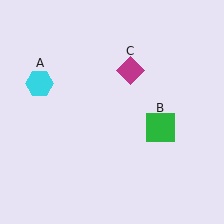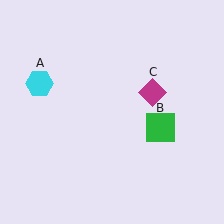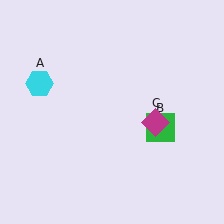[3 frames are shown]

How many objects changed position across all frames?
1 object changed position: magenta diamond (object C).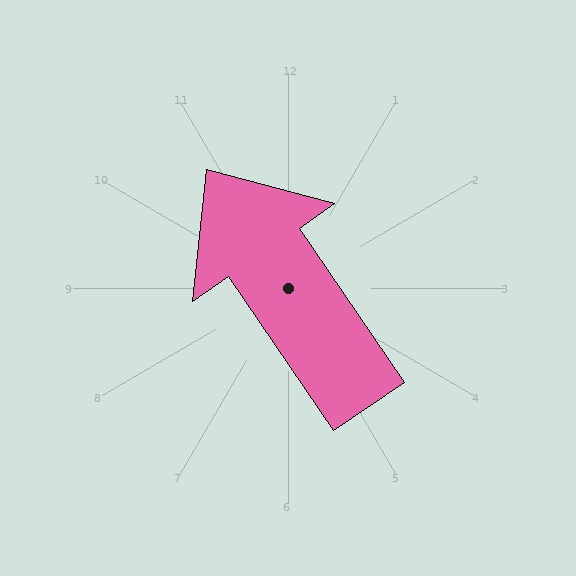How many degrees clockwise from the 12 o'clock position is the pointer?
Approximately 326 degrees.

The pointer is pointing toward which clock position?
Roughly 11 o'clock.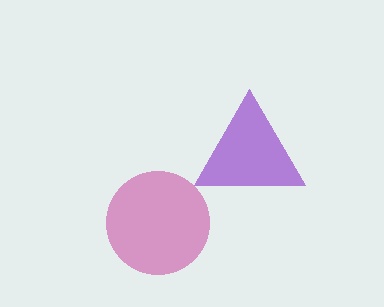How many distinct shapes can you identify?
There are 2 distinct shapes: a purple triangle, a magenta circle.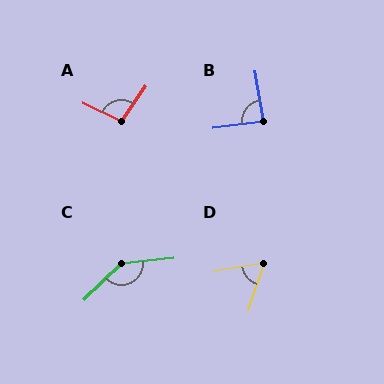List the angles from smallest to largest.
D (62°), B (87°), A (99°), C (142°).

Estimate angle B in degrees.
Approximately 87 degrees.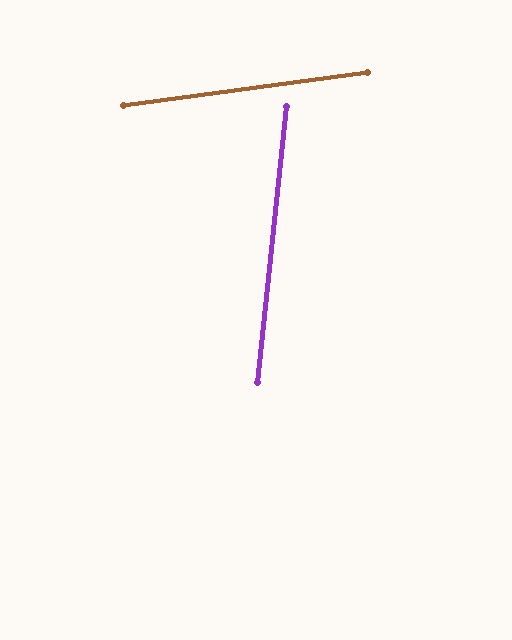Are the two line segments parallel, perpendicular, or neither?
Neither parallel nor perpendicular — they differ by about 76°.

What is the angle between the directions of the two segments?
Approximately 76 degrees.